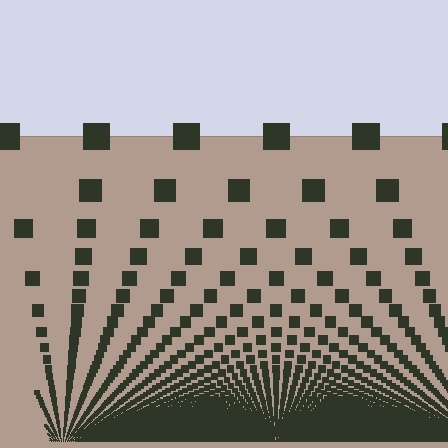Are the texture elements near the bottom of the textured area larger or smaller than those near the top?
Smaller. The gradient is inverted — elements near the bottom are smaller and denser.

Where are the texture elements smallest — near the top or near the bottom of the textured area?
Near the bottom.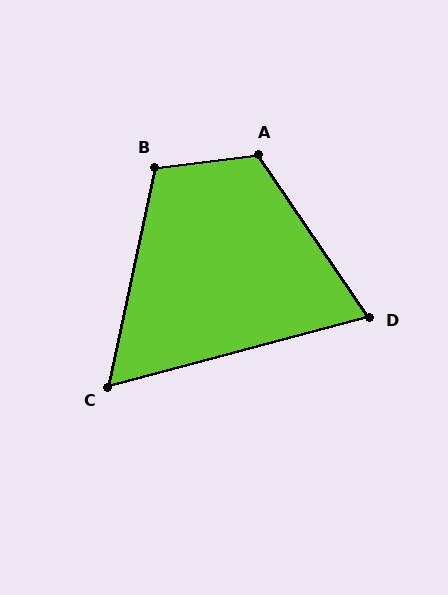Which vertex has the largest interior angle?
A, at approximately 117 degrees.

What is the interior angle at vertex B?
Approximately 109 degrees (obtuse).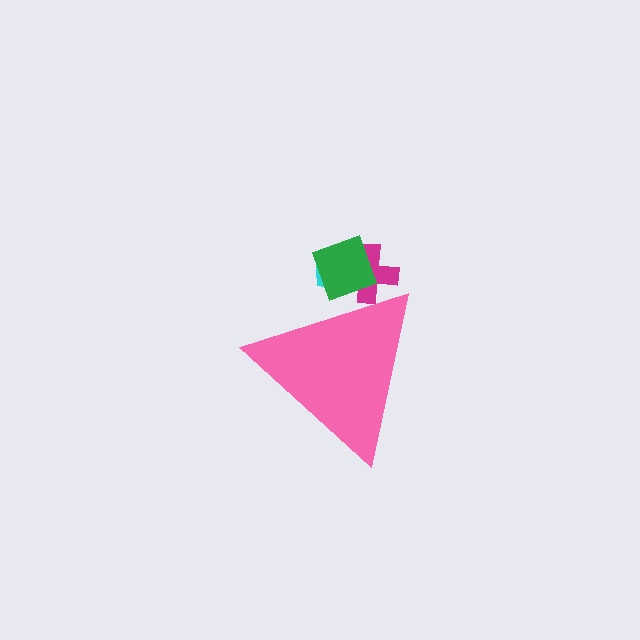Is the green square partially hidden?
Yes, the green square is partially hidden behind the pink triangle.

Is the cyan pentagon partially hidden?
Yes, the cyan pentagon is partially hidden behind the pink triangle.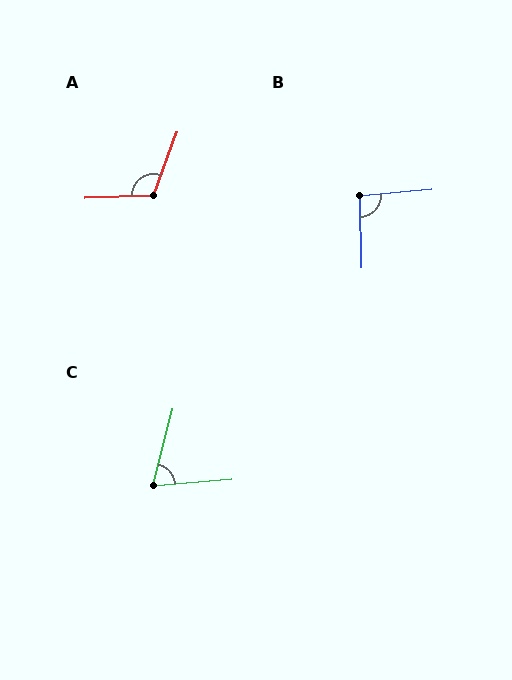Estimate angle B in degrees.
Approximately 94 degrees.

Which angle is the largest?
A, at approximately 113 degrees.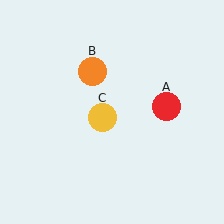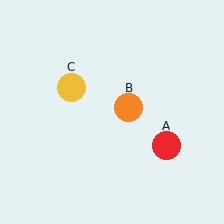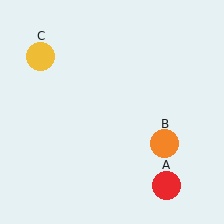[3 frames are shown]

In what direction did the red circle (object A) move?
The red circle (object A) moved down.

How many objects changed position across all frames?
3 objects changed position: red circle (object A), orange circle (object B), yellow circle (object C).